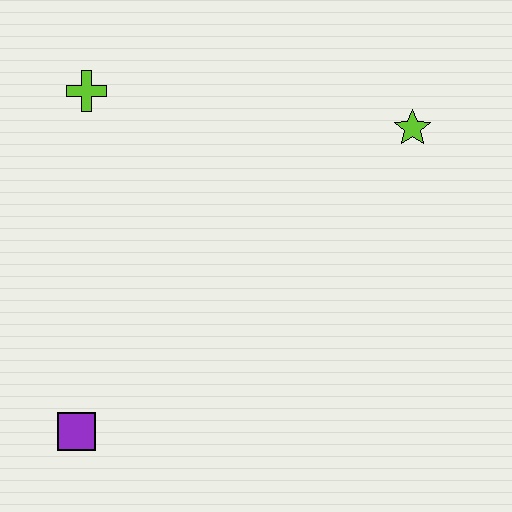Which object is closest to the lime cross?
The lime star is closest to the lime cross.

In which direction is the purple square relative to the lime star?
The purple square is to the left of the lime star.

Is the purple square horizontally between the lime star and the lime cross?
No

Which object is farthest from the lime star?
The purple square is farthest from the lime star.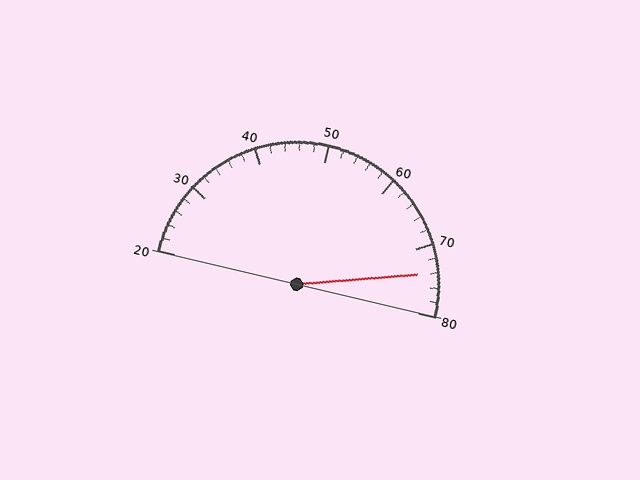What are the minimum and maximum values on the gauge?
The gauge ranges from 20 to 80.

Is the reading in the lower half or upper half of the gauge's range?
The reading is in the upper half of the range (20 to 80).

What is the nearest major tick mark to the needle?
The nearest major tick mark is 70.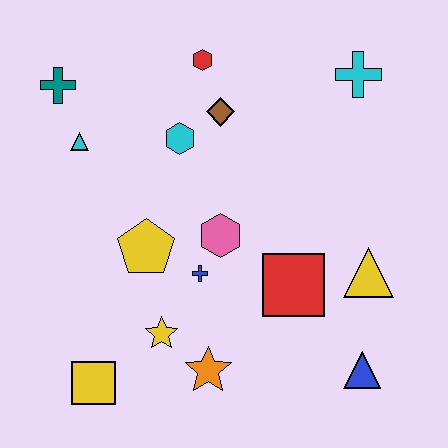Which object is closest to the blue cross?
The pink hexagon is closest to the blue cross.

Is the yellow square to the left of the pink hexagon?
Yes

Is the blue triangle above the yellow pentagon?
No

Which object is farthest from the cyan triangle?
The blue triangle is farthest from the cyan triangle.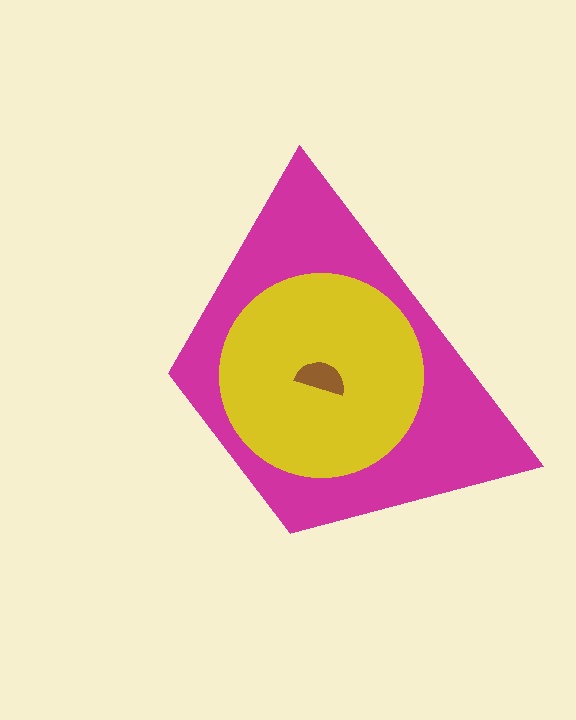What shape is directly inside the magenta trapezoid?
The yellow circle.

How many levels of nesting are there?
3.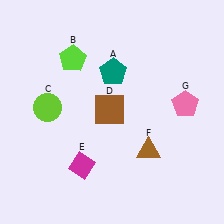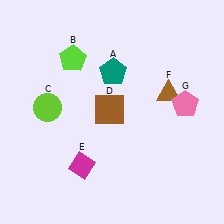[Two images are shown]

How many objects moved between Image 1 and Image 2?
1 object moved between the two images.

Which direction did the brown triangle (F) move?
The brown triangle (F) moved up.